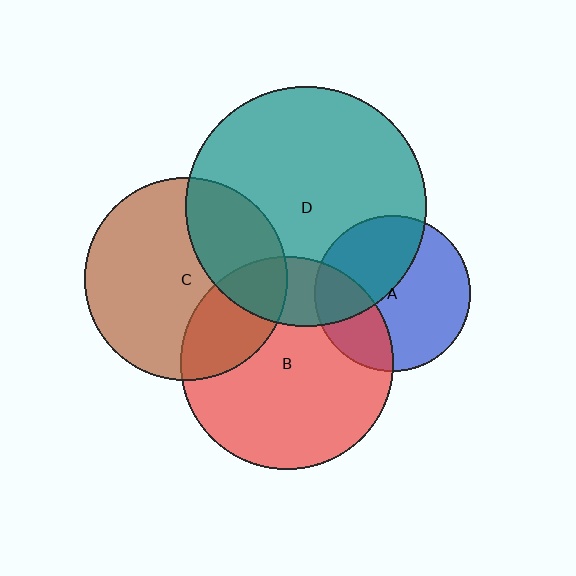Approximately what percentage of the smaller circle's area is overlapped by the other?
Approximately 30%.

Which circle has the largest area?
Circle D (teal).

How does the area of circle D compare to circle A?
Approximately 2.4 times.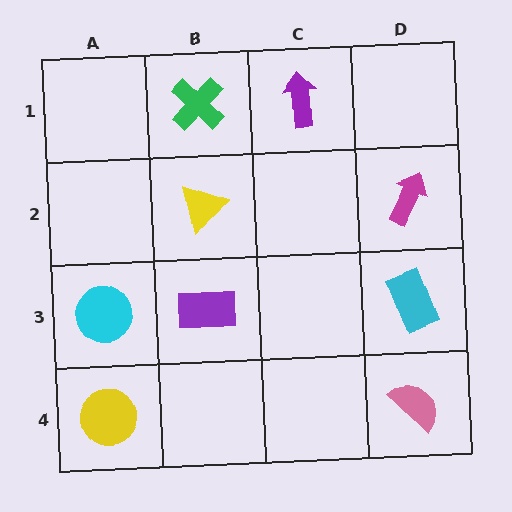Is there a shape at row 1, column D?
No, that cell is empty.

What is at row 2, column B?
A yellow triangle.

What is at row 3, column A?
A cyan circle.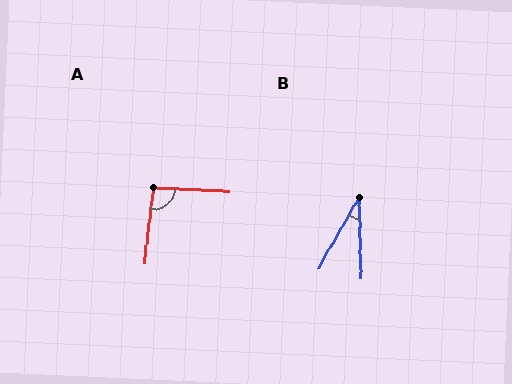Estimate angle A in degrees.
Approximately 94 degrees.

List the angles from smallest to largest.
B (31°), A (94°).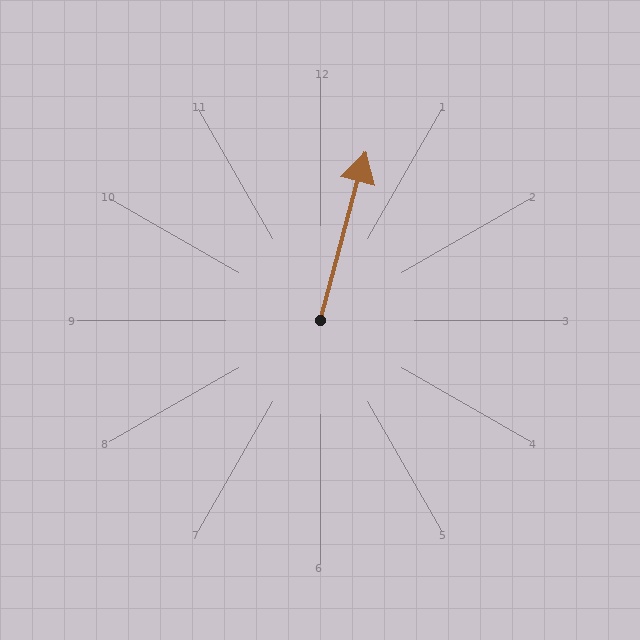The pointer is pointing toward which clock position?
Roughly 1 o'clock.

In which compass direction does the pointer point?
North.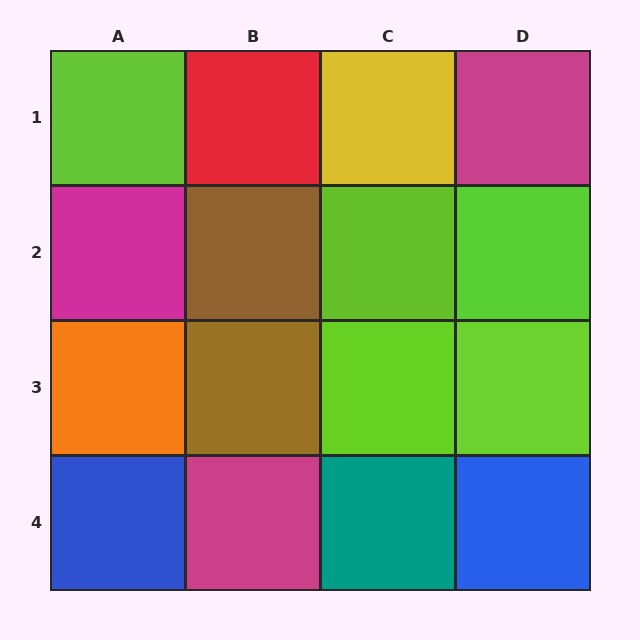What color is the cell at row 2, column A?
Magenta.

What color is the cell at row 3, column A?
Orange.